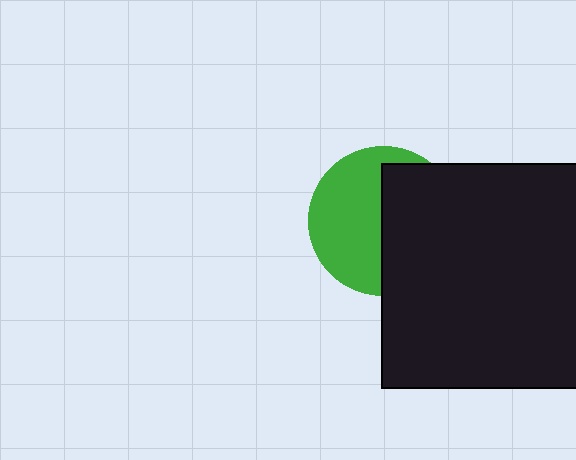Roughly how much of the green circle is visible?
About half of it is visible (roughly 52%).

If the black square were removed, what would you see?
You would see the complete green circle.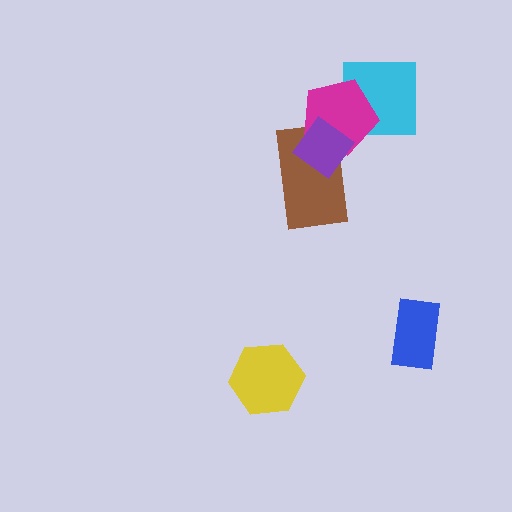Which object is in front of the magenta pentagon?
The purple diamond is in front of the magenta pentagon.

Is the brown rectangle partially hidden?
Yes, it is partially covered by another shape.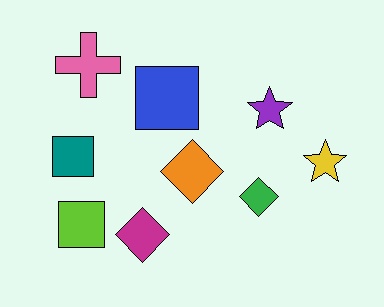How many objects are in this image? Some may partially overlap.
There are 9 objects.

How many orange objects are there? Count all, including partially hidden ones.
There is 1 orange object.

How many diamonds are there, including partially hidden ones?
There are 3 diamonds.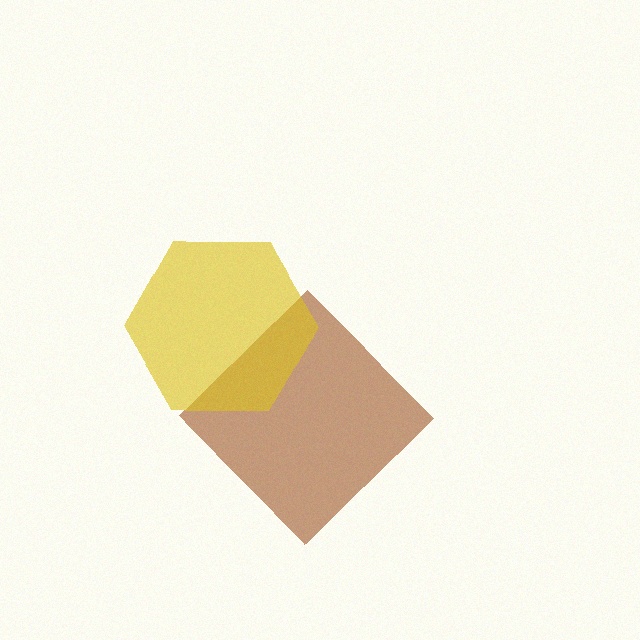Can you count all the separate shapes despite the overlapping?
Yes, there are 2 separate shapes.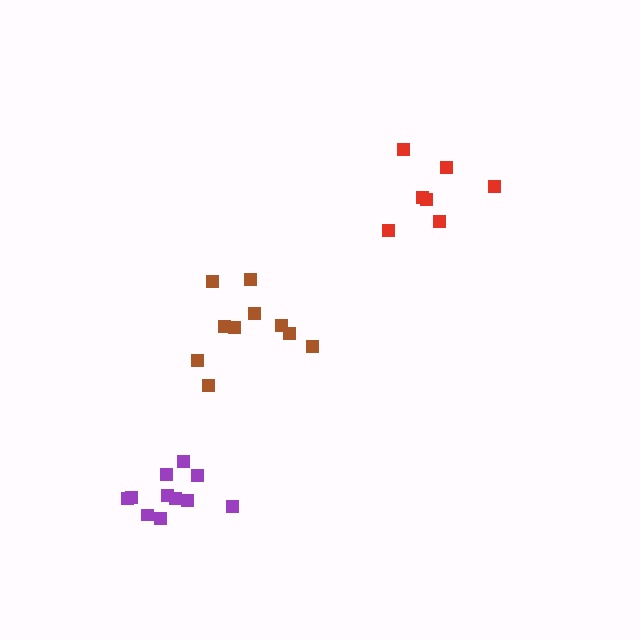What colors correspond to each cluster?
The clusters are colored: brown, red, purple.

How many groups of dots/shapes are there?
There are 3 groups.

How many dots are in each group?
Group 1: 10 dots, Group 2: 7 dots, Group 3: 11 dots (28 total).